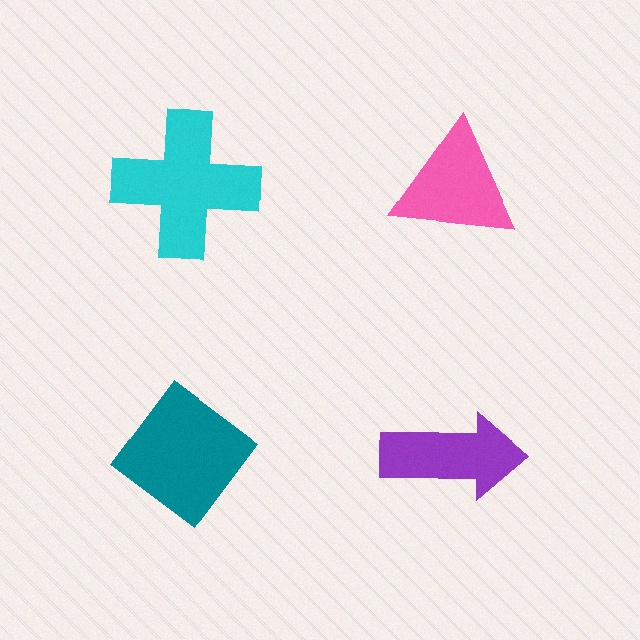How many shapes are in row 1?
2 shapes.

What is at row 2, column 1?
A teal diamond.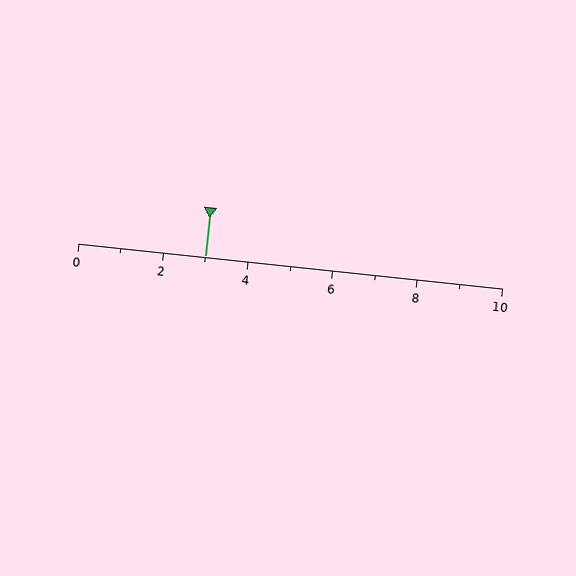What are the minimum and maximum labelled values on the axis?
The axis runs from 0 to 10.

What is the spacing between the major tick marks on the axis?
The major ticks are spaced 2 apart.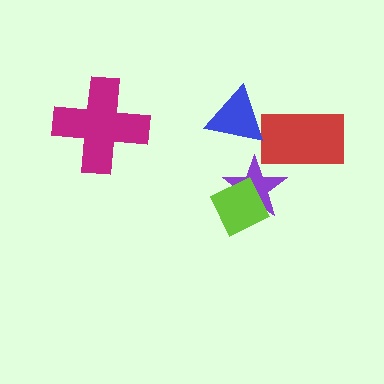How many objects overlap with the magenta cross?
0 objects overlap with the magenta cross.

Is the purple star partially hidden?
Yes, it is partially covered by another shape.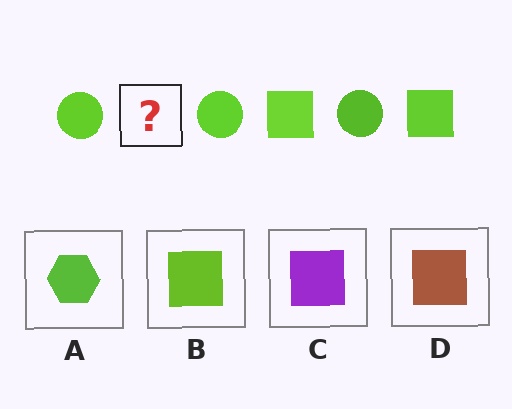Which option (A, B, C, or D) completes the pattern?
B.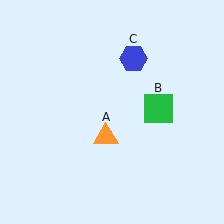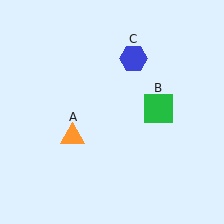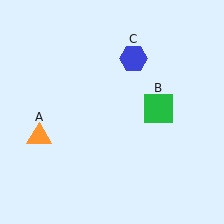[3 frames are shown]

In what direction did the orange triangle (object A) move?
The orange triangle (object A) moved left.